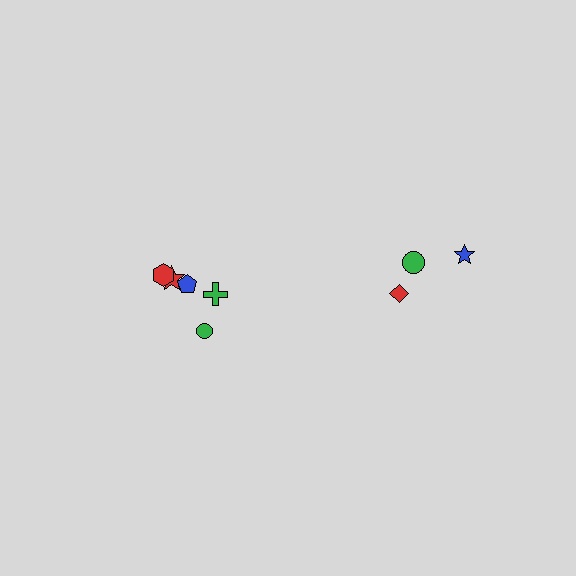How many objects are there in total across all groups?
There are 8 objects.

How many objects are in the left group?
There are 5 objects.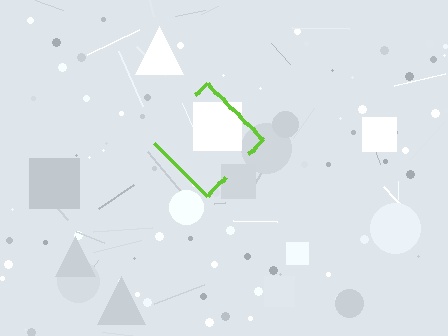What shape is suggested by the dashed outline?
The dashed outline suggests a diamond.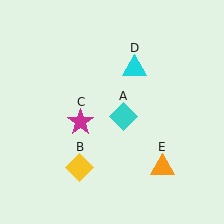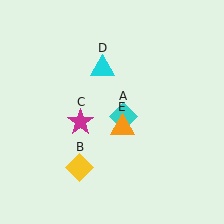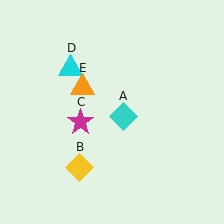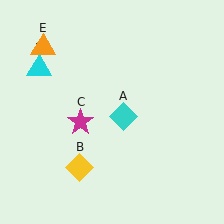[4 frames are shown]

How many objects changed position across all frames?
2 objects changed position: cyan triangle (object D), orange triangle (object E).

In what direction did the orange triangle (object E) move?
The orange triangle (object E) moved up and to the left.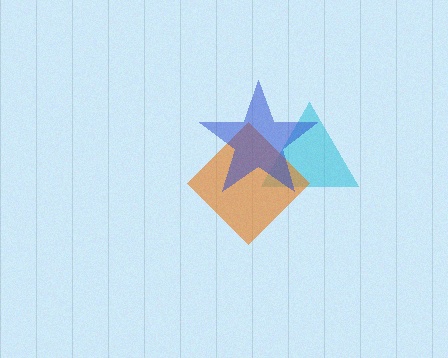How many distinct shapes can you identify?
There are 3 distinct shapes: a cyan triangle, an orange diamond, a blue star.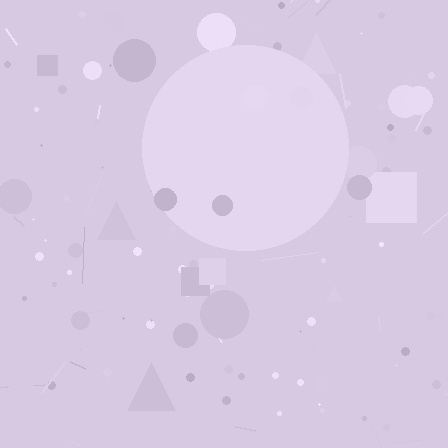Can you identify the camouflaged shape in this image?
The camouflaged shape is a circle.